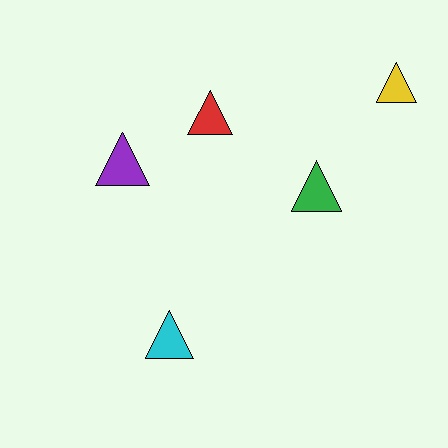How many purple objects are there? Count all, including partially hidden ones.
There is 1 purple object.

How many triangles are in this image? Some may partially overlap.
There are 5 triangles.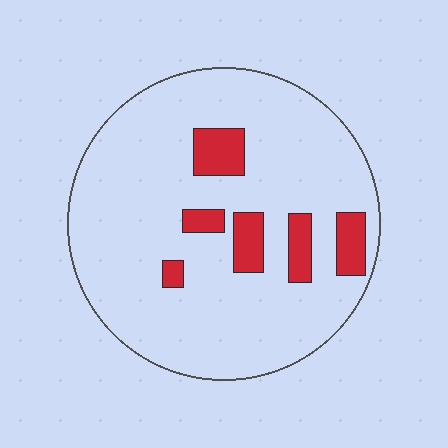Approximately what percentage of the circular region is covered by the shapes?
Approximately 10%.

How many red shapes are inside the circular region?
6.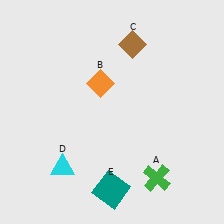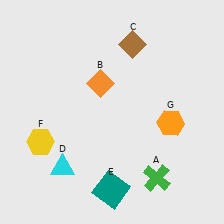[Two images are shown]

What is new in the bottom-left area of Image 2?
A yellow hexagon (F) was added in the bottom-left area of Image 2.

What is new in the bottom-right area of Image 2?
An orange hexagon (G) was added in the bottom-right area of Image 2.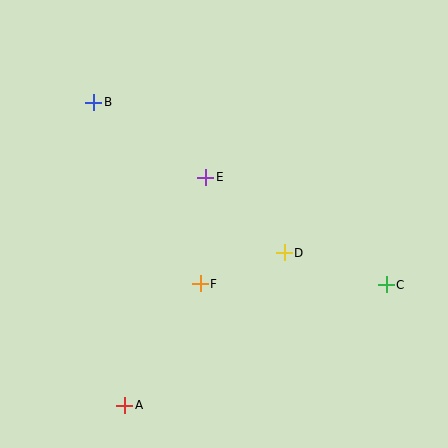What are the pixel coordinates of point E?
Point E is at (206, 177).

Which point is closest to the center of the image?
Point E at (206, 177) is closest to the center.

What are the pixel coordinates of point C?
Point C is at (386, 285).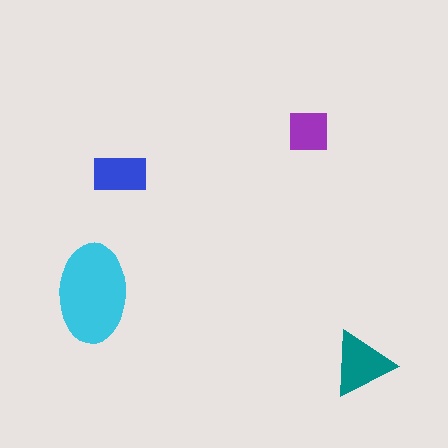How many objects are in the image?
There are 4 objects in the image.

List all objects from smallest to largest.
The purple square, the blue rectangle, the teal triangle, the cyan ellipse.